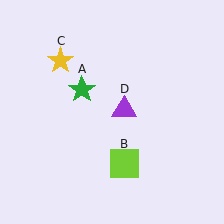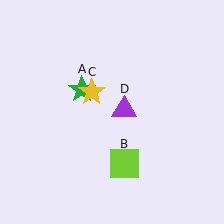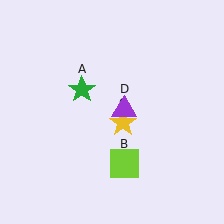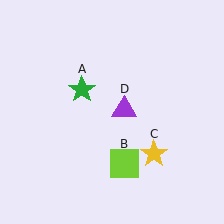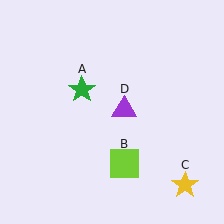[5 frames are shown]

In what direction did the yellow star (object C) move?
The yellow star (object C) moved down and to the right.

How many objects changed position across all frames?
1 object changed position: yellow star (object C).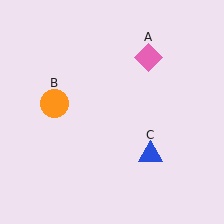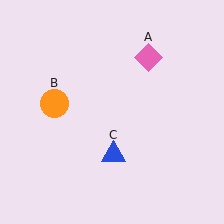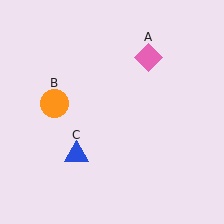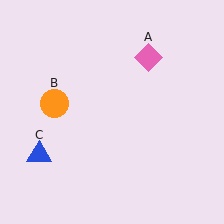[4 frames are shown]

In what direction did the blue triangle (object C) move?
The blue triangle (object C) moved left.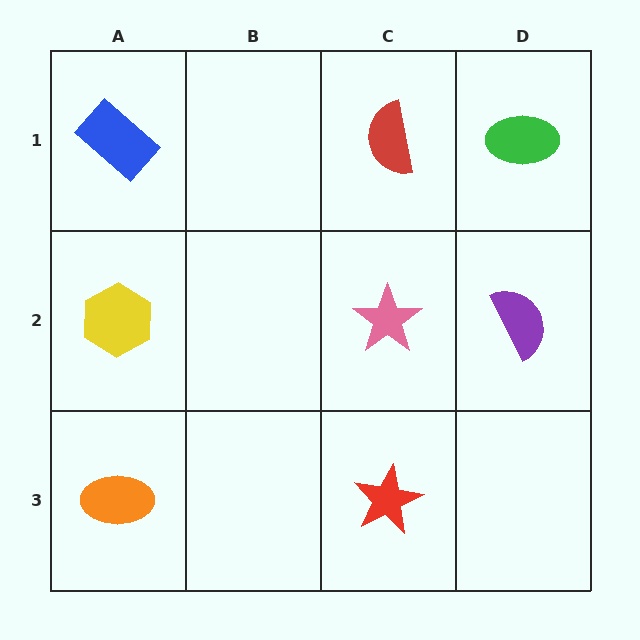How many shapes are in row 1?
3 shapes.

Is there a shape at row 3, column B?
No, that cell is empty.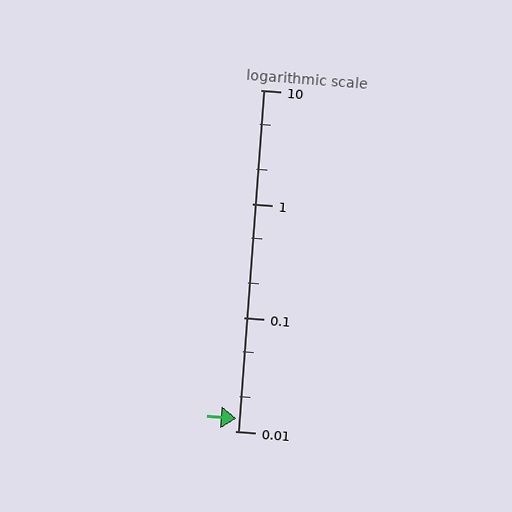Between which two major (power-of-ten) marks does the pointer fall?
The pointer is between 0.01 and 0.1.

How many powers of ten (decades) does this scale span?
The scale spans 3 decades, from 0.01 to 10.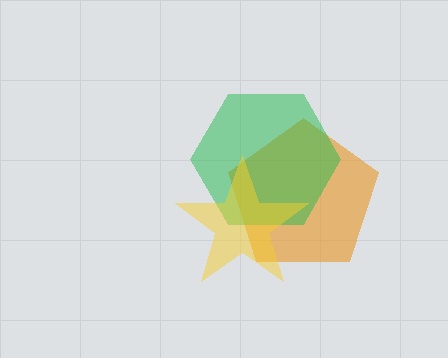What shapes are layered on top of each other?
The layered shapes are: an orange pentagon, a green hexagon, a yellow star.